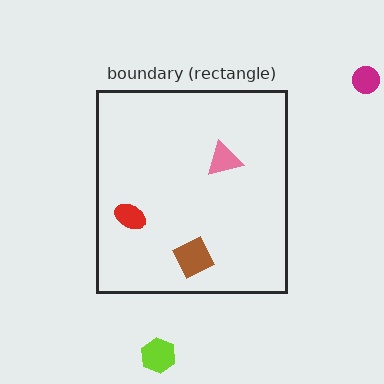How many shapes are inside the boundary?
3 inside, 2 outside.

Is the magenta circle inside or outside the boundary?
Outside.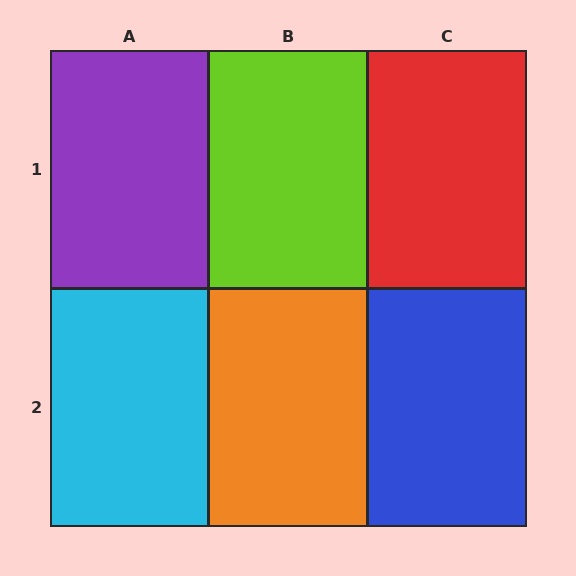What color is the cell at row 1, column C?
Red.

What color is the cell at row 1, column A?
Purple.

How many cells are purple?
1 cell is purple.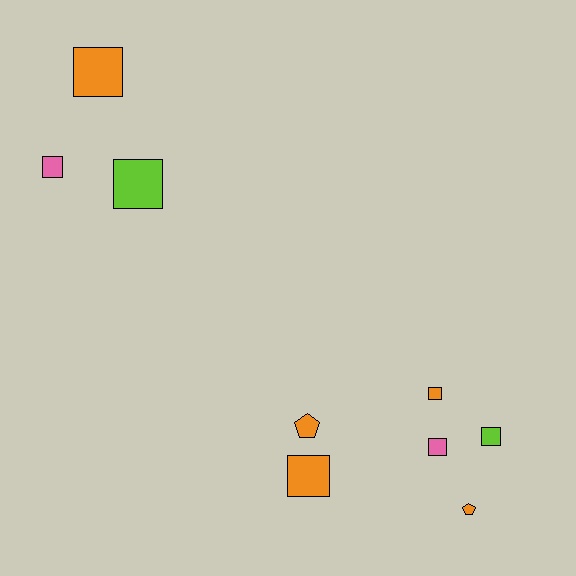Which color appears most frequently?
Orange, with 5 objects.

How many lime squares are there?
There are 2 lime squares.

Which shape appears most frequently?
Square, with 7 objects.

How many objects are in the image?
There are 9 objects.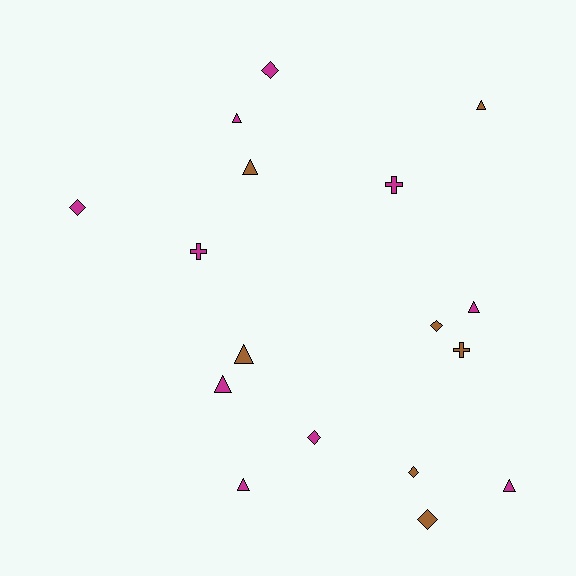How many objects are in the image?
There are 17 objects.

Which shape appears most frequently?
Triangle, with 8 objects.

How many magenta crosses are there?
There are 2 magenta crosses.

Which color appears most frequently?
Magenta, with 10 objects.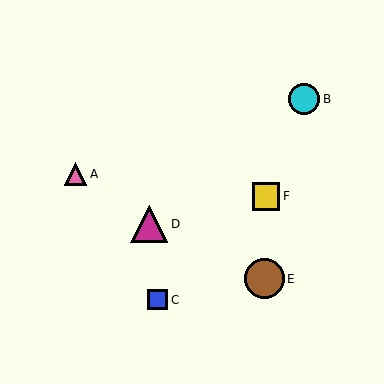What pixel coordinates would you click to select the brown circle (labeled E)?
Click at (264, 279) to select the brown circle E.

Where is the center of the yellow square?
The center of the yellow square is at (266, 196).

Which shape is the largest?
The brown circle (labeled E) is the largest.